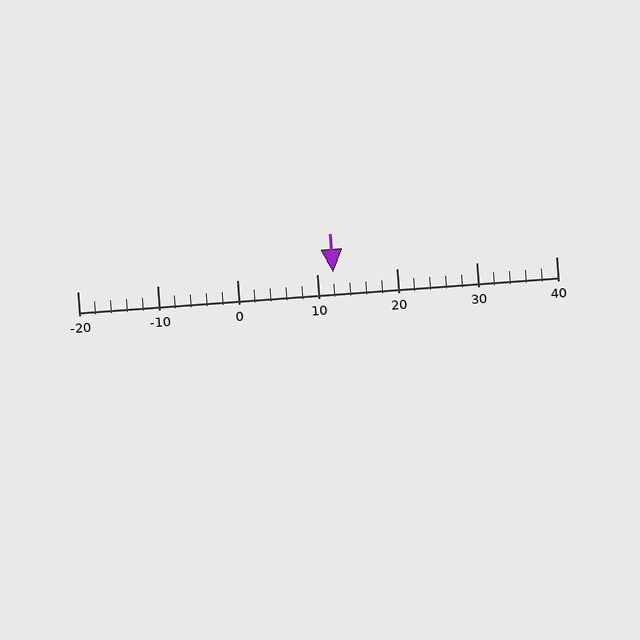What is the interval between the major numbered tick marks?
The major tick marks are spaced 10 units apart.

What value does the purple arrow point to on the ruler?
The purple arrow points to approximately 12.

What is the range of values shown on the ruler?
The ruler shows values from -20 to 40.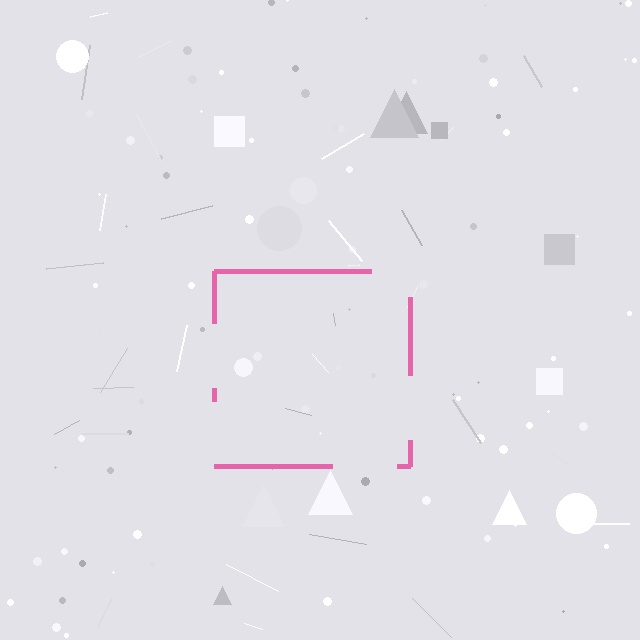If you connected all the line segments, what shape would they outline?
They would outline a square.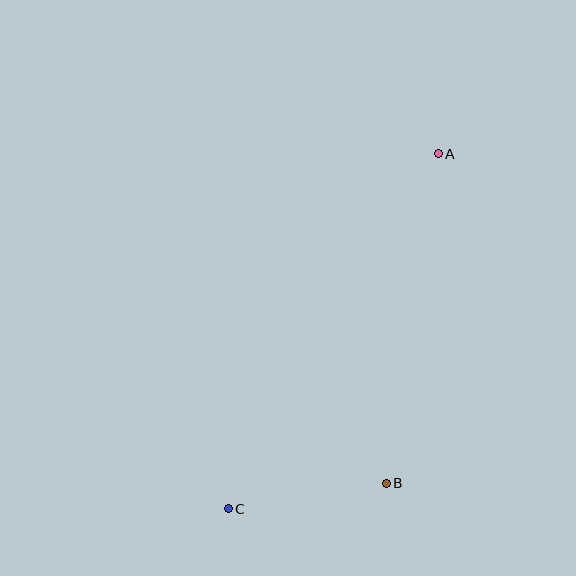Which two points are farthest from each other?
Points A and C are farthest from each other.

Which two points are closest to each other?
Points B and C are closest to each other.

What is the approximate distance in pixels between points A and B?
The distance between A and B is approximately 334 pixels.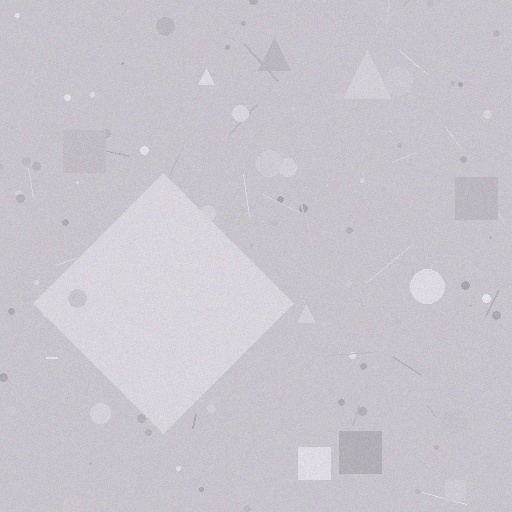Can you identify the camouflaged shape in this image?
The camouflaged shape is a diamond.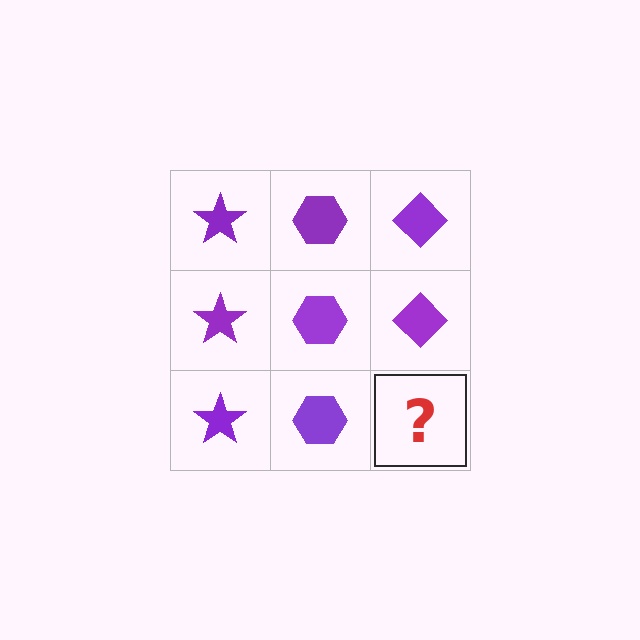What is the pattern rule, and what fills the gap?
The rule is that each column has a consistent shape. The gap should be filled with a purple diamond.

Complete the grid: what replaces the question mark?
The question mark should be replaced with a purple diamond.